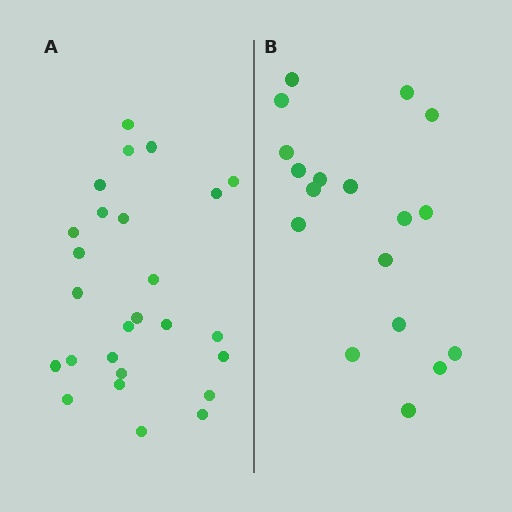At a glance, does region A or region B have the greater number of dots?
Region A (the left region) has more dots.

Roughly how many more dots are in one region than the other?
Region A has roughly 8 or so more dots than region B.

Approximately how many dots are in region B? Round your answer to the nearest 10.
About 20 dots. (The exact count is 18, which rounds to 20.)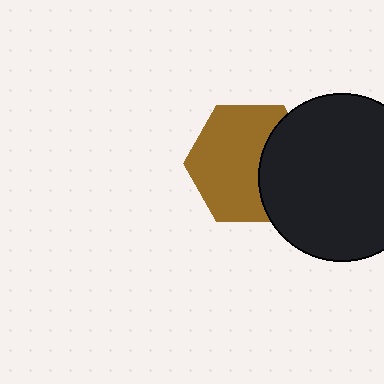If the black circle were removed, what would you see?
You would see the complete brown hexagon.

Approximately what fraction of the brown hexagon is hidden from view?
Roughly 34% of the brown hexagon is hidden behind the black circle.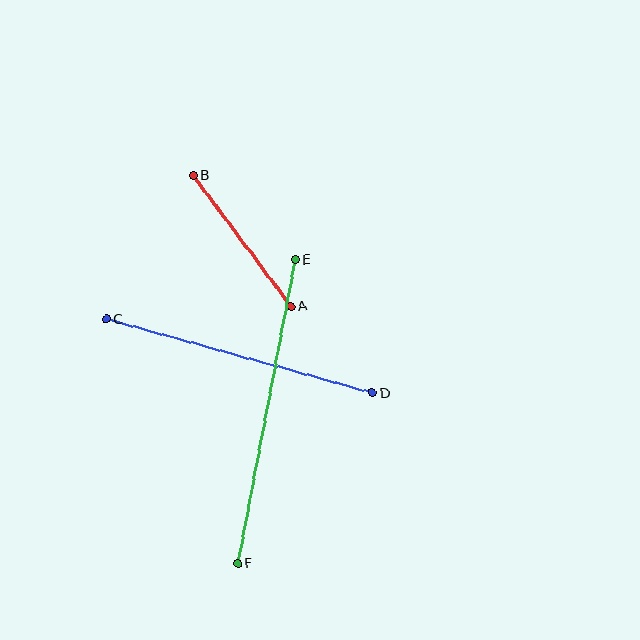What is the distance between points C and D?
The distance is approximately 276 pixels.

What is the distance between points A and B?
The distance is approximately 163 pixels.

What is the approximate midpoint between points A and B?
The midpoint is at approximately (242, 241) pixels.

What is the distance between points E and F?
The distance is approximately 309 pixels.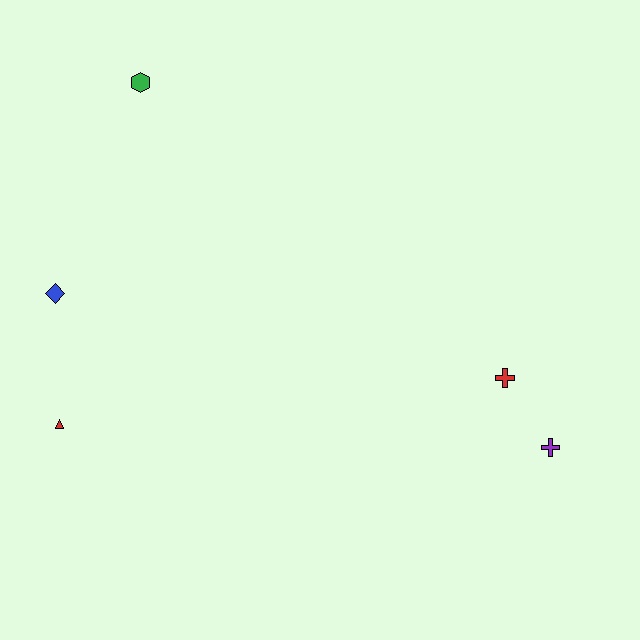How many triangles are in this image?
There is 1 triangle.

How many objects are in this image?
There are 5 objects.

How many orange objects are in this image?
There are no orange objects.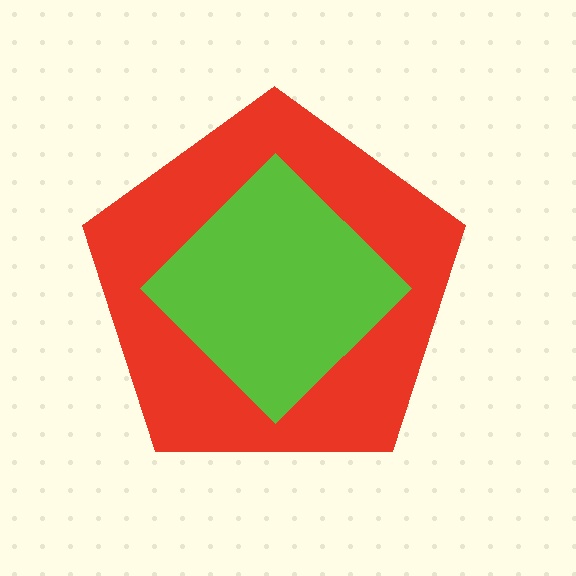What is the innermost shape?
The lime diamond.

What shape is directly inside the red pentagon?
The lime diamond.